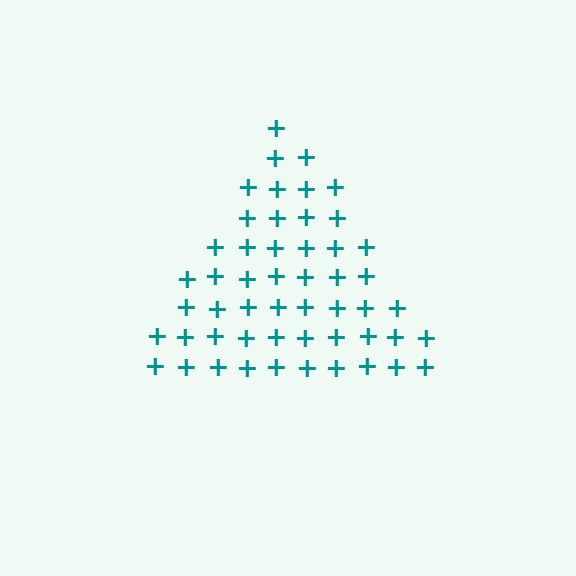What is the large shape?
The large shape is a triangle.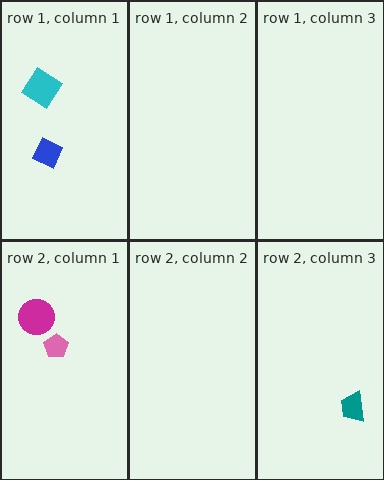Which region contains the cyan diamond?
The row 1, column 1 region.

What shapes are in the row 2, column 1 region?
The pink pentagon, the magenta circle.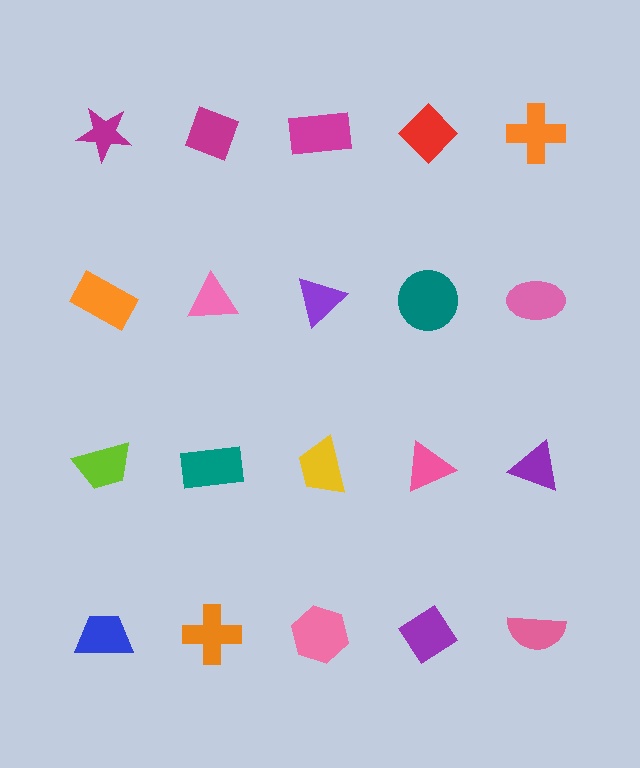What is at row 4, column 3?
A pink hexagon.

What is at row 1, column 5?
An orange cross.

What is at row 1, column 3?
A magenta rectangle.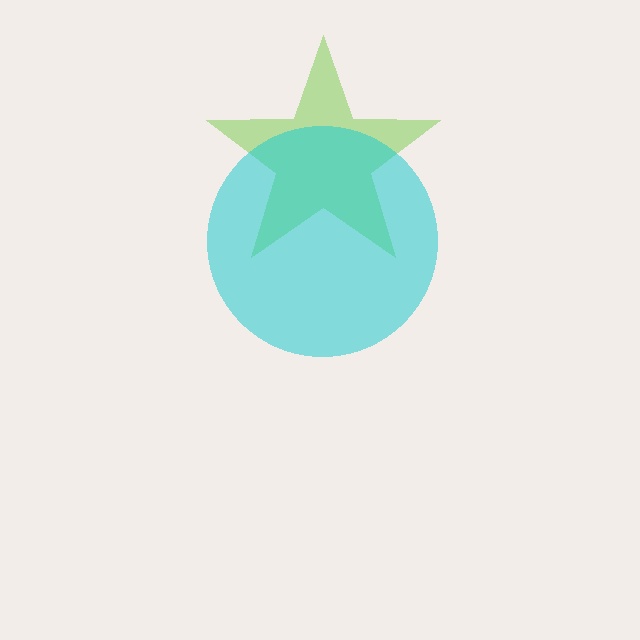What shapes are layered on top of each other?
The layered shapes are: a lime star, a cyan circle.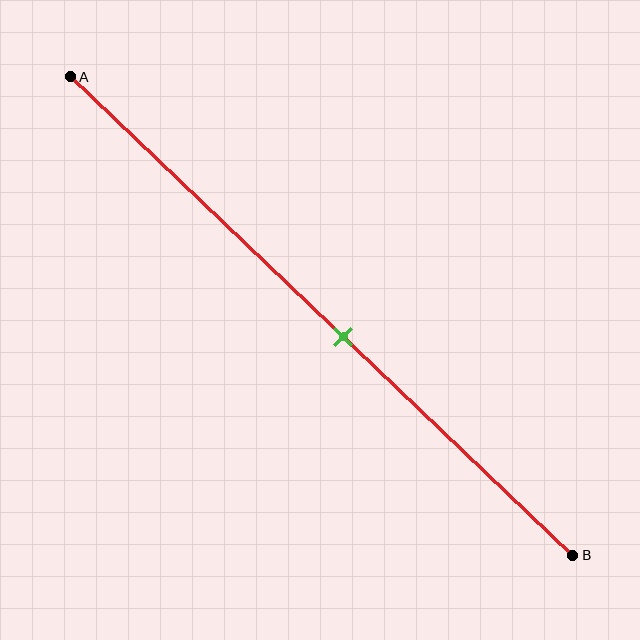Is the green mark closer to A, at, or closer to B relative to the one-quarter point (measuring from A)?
The green mark is closer to point B than the one-quarter point of segment AB.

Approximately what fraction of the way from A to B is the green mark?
The green mark is approximately 55% of the way from A to B.